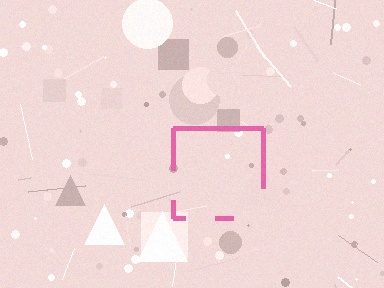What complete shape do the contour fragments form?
The contour fragments form a square.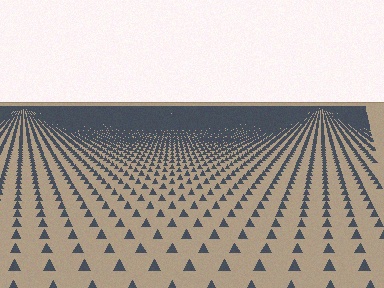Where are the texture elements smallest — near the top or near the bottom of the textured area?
Near the top.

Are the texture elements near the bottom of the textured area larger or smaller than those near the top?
Larger. Near the bottom, elements are closer to the viewer and appear at a bigger on-screen size.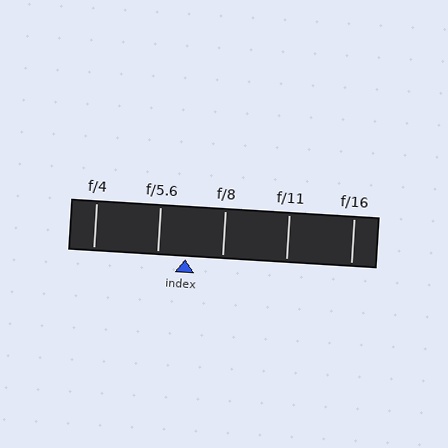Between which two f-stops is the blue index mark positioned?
The index mark is between f/5.6 and f/8.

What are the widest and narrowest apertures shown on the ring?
The widest aperture shown is f/4 and the narrowest is f/16.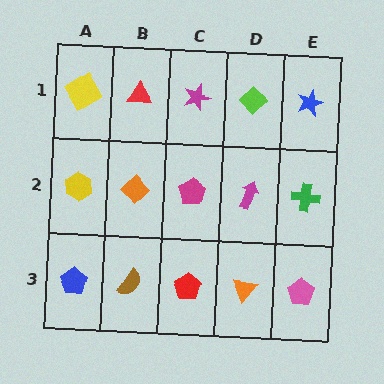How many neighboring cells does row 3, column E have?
2.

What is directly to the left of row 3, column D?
A red pentagon.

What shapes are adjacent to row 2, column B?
A red triangle (row 1, column B), a brown semicircle (row 3, column B), a yellow hexagon (row 2, column A), a magenta pentagon (row 2, column C).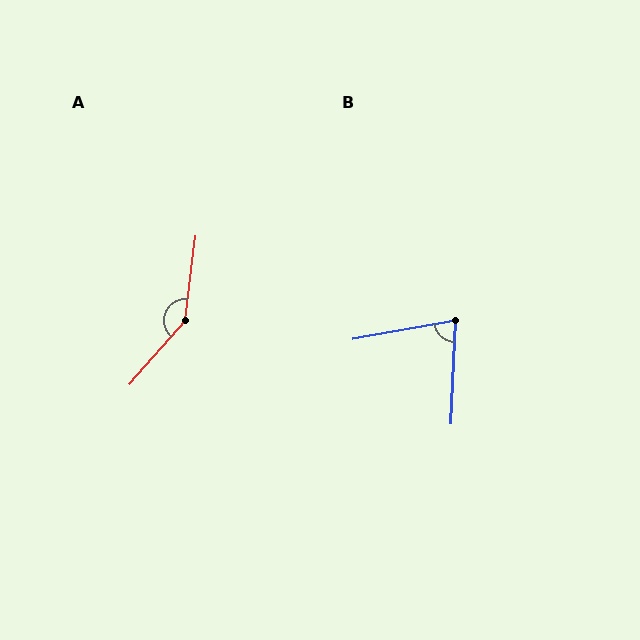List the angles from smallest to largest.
B (78°), A (145°).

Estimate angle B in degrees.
Approximately 78 degrees.